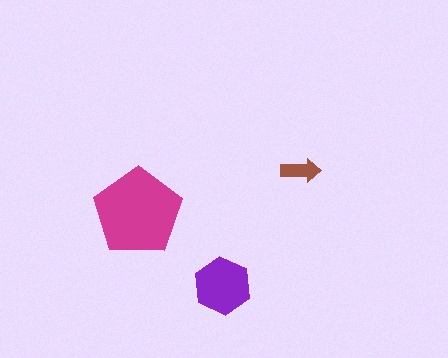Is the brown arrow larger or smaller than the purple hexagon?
Smaller.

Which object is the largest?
The magenta pentagon.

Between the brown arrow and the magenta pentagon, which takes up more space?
The magenta pentagon.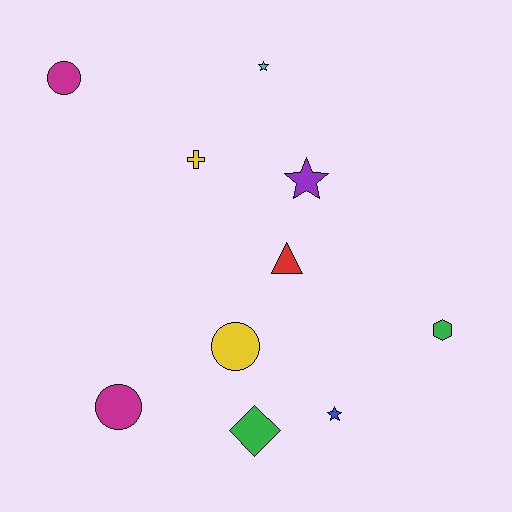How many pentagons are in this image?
There are no pentagons.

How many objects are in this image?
There are 10 objects.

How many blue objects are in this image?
There is 1 blue object.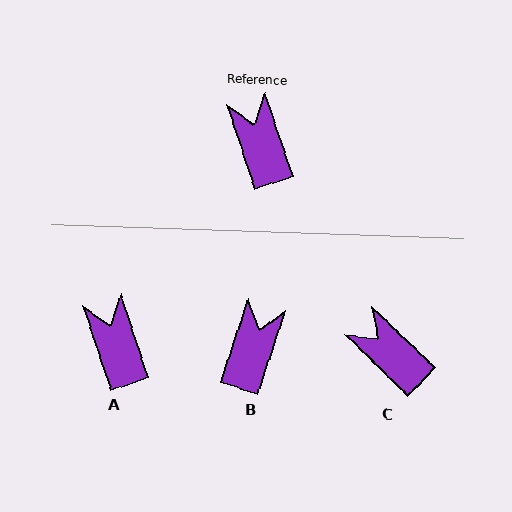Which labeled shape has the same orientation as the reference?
A.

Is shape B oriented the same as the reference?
No, it is off by about 37 degrees.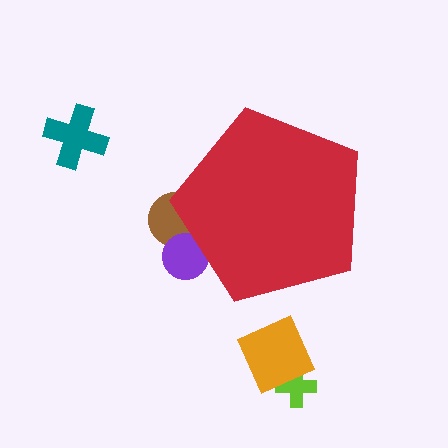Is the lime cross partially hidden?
No, the lime cross is fully visible.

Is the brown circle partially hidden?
Yes, the brown circle is partially hidden behind the red pentagon.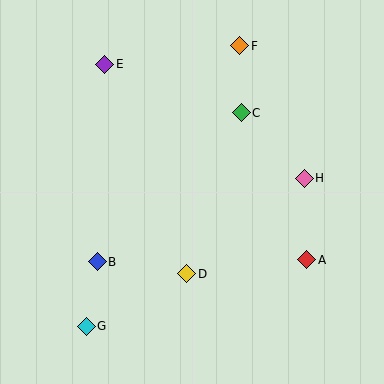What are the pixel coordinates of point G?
Point G is at (86, 326).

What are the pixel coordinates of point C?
Point C is at (241, 113).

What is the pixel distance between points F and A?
The distance between F and A is 224 pixels.